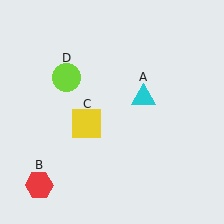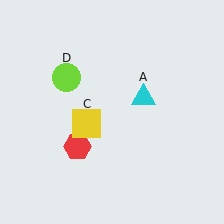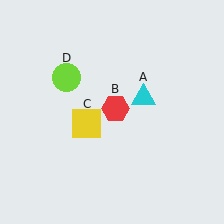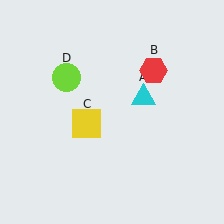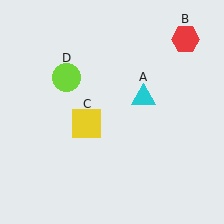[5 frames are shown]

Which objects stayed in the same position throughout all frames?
Cyan triangle (object A) and yellow square (object C) and lime circle (object D) remained stationary.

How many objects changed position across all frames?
1 object changed position: red hexagon (object B).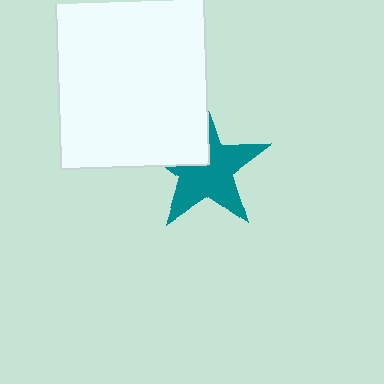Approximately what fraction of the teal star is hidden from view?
Roughly 31% of the teal star is hidden behind the white rectangle.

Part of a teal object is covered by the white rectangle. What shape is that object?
It is a star.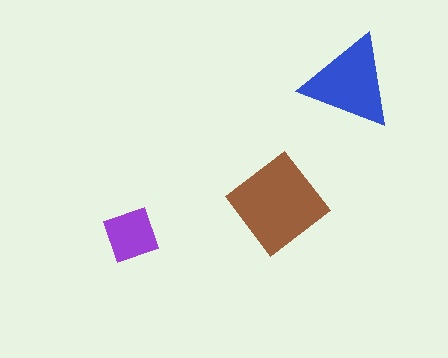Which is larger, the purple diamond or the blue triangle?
The blue triangle.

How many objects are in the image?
There are 3 objects in the image.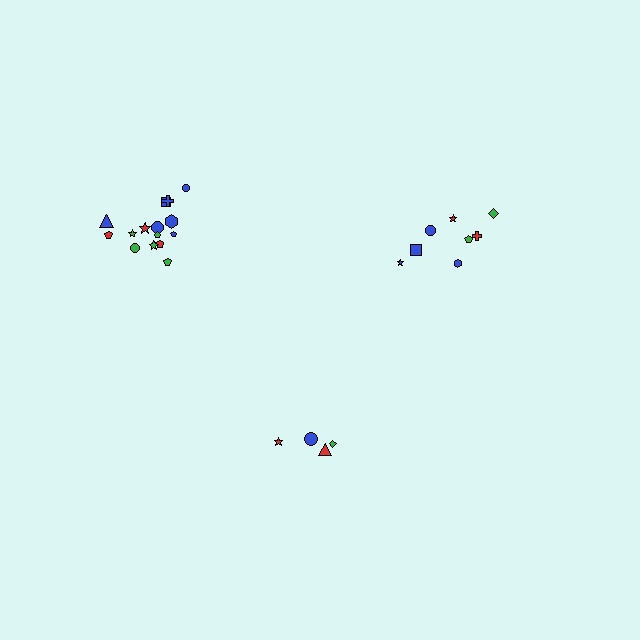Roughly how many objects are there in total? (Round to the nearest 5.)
Roughly 25 objects in total.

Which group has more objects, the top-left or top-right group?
The top-left group.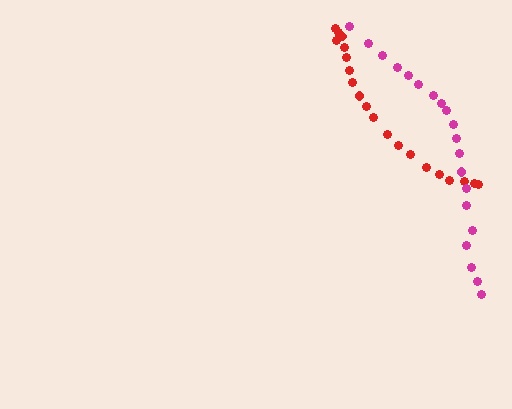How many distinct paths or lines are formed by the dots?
There are 2 distinct paths.